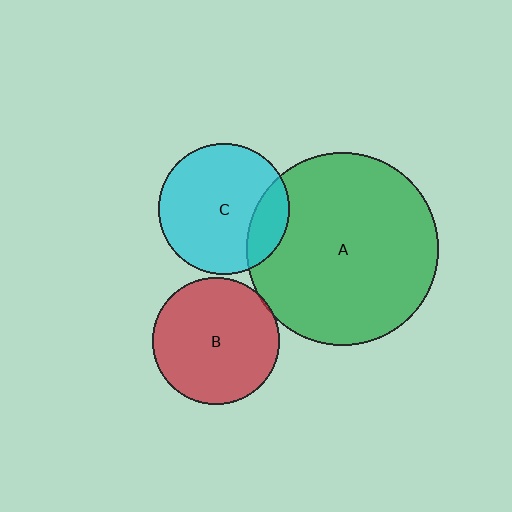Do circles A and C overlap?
Yes.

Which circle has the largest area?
Circle A (green).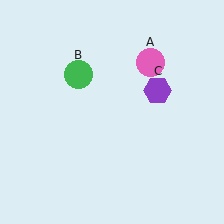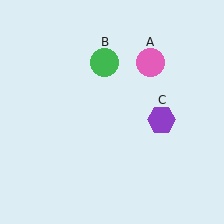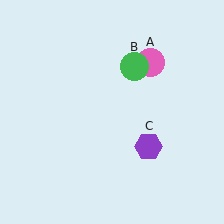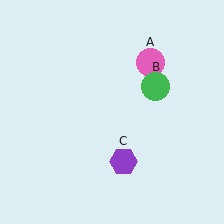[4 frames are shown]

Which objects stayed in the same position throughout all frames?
Pink circle (object A) remained stationary.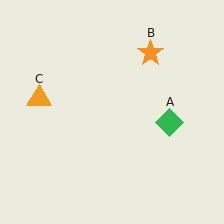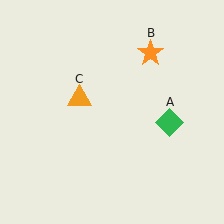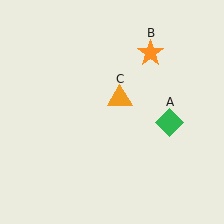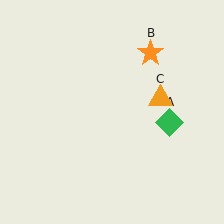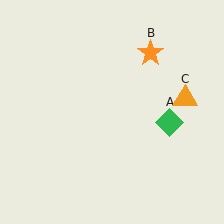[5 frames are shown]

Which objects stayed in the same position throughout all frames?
Green diamond (object A) and orange star (object B) remained stationary.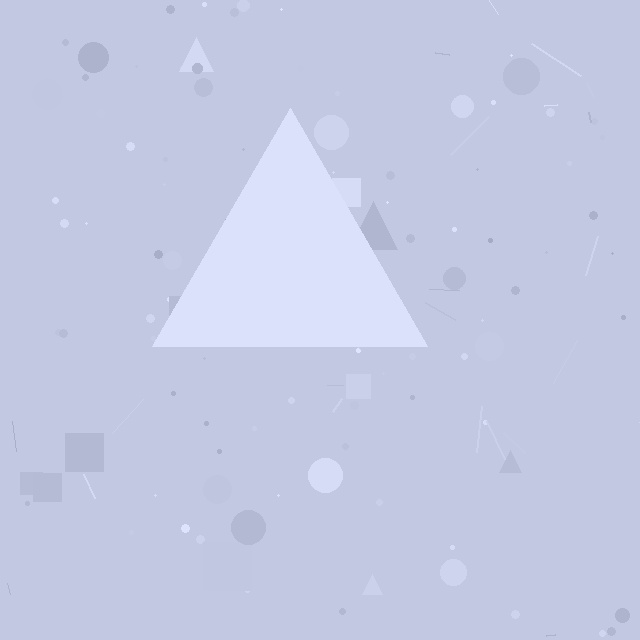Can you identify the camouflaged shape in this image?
The camouflaged shape is a triangle.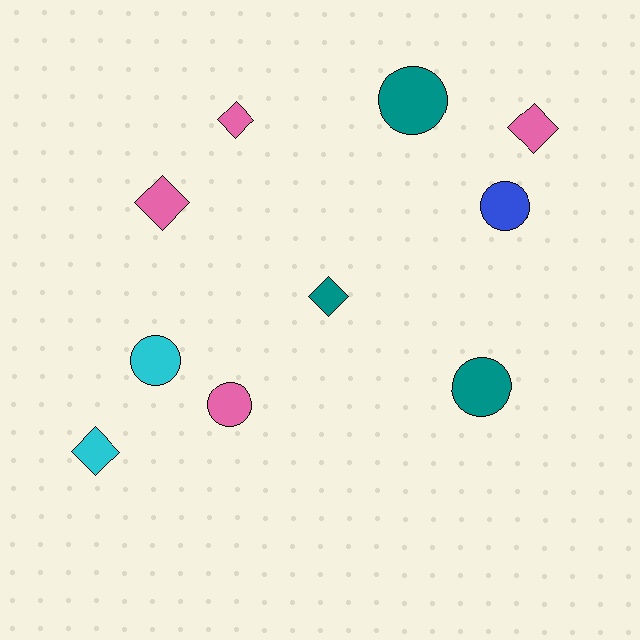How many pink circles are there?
There is 1 pink circle.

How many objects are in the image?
There are 10 objects.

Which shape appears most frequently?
Circle, with 5 objects.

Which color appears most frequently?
Pink, with 4 objects.